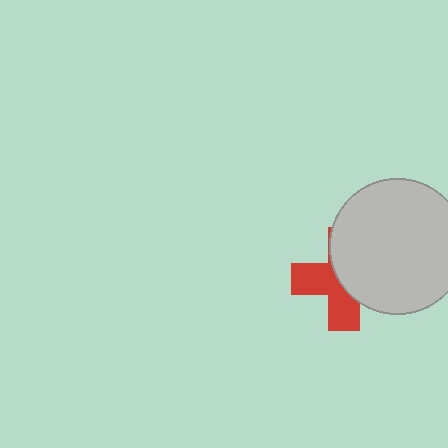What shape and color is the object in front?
The object in front is a light gray circle.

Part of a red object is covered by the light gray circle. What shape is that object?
It is a cross.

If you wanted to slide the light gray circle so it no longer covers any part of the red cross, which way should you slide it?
Slide it right — that is the most direct way to separate the two shapes.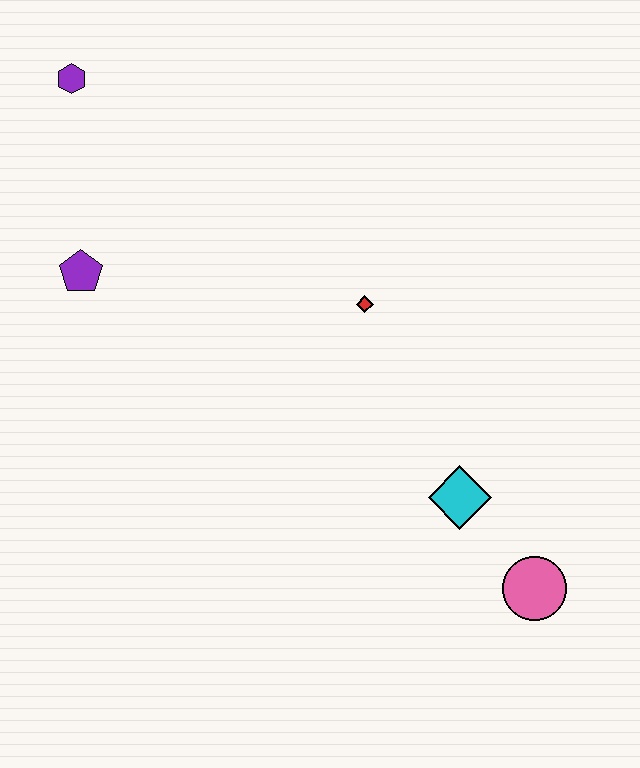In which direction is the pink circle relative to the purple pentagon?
The pink circle is to the right of the purple pentagon.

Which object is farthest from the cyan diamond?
The purple hexagon is farthest from the cyan diamond.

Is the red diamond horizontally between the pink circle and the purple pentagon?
Yes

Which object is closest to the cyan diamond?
The pink circle is closest to the cyan diamond.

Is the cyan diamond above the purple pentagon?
No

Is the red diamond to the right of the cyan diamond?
No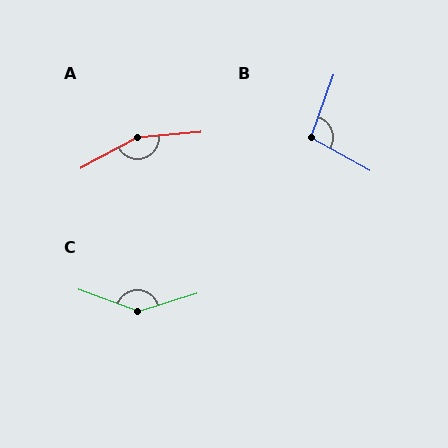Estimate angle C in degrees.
Approximately 143 degrees.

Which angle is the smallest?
B, at approximately 99 degrees.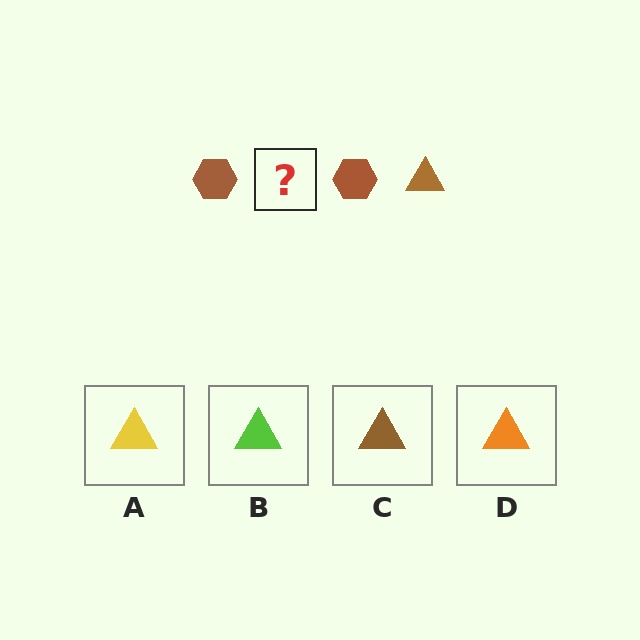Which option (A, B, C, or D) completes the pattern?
C.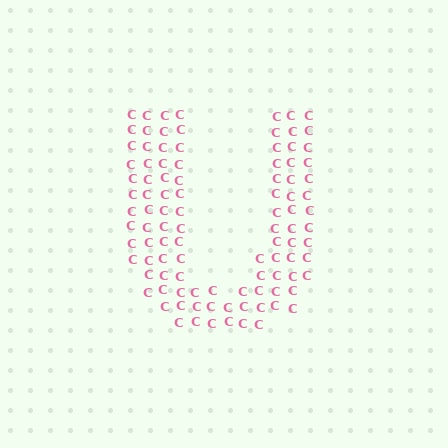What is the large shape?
The large shape is the letter U.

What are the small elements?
The small elements are letter C's.